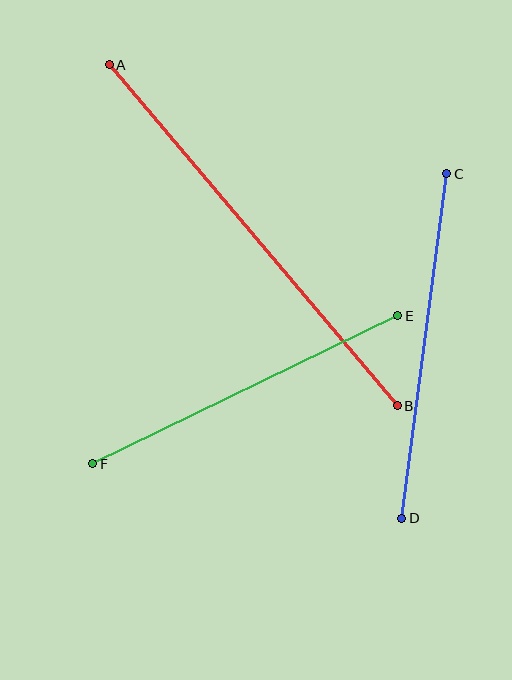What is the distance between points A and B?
The distance is approximately 446 pixels.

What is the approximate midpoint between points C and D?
The midpoint is at approximately (424, 346) pixels.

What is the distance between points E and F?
The distance is approximately 339 pixels.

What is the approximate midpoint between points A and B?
The midpoint is at approximately (253, 235) pixels.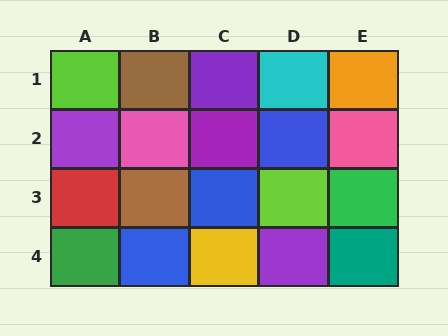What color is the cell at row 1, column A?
Lime.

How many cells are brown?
2 cells are brown.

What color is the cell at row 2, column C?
Purple.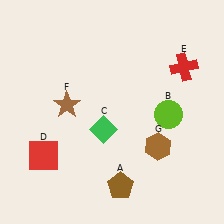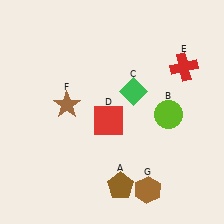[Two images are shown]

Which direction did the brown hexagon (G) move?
The brown hexagon (G) moved down.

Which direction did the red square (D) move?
The red square (D) moved right.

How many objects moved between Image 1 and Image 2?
3 objects moved between the two images.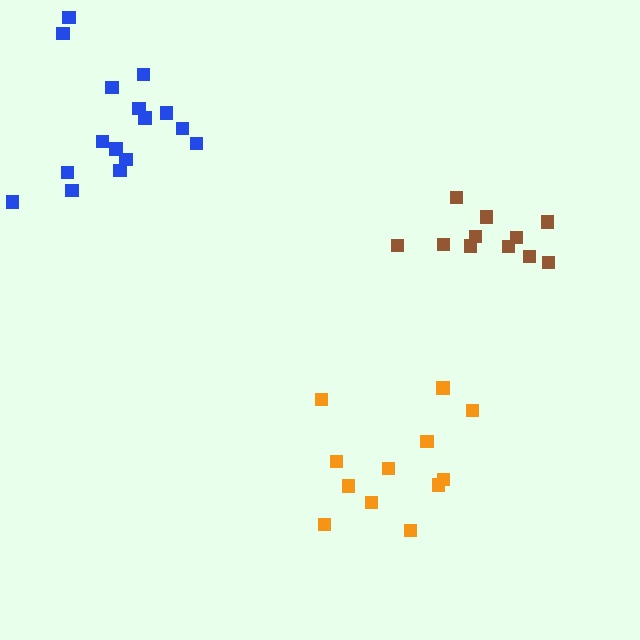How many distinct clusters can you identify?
There are 3 distinct clusters.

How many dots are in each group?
Group 1: 11 dots, Group 2: 12 dots, Group 3: 16 dots (39 total).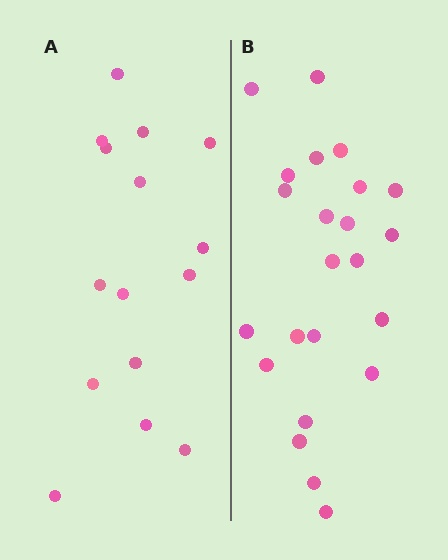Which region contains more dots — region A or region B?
Region B (the right region) has more dots.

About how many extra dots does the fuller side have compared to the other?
Region B has roughly 8 or so more dots than region A.